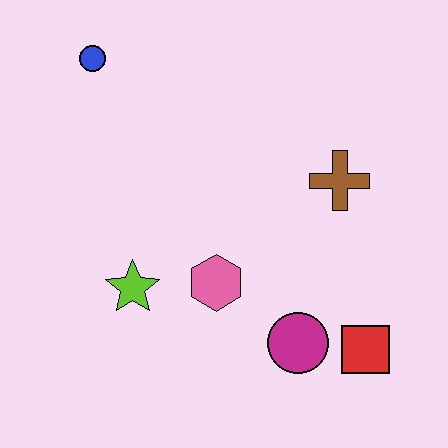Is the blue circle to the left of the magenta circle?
Yes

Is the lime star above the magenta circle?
Yes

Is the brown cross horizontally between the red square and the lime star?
Yes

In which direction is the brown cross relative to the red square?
The brown cross is above the red square.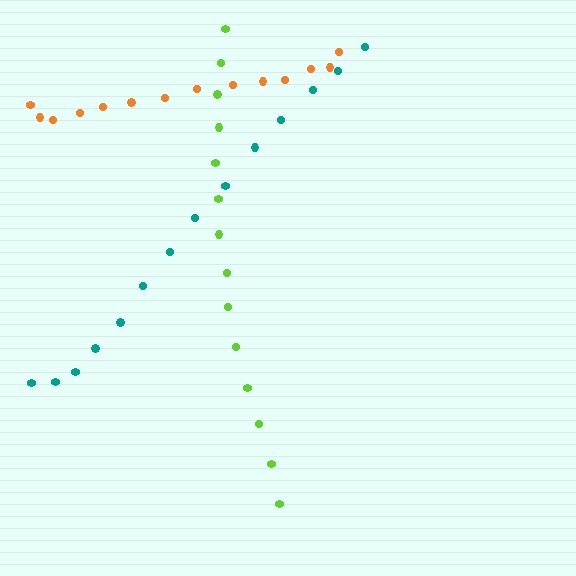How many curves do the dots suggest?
There are 3 distinct paths.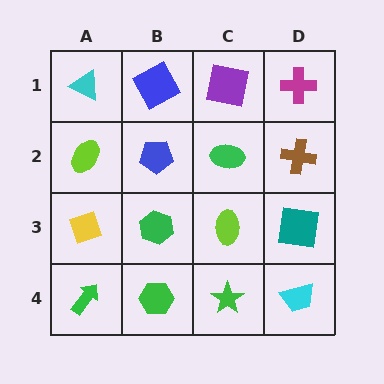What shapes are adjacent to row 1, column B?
A blue pentagon (row 2, column B), a cyan triangle (row 1, column A), a purple square (row 1, column C).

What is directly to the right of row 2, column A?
A blue pentagon.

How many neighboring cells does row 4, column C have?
3.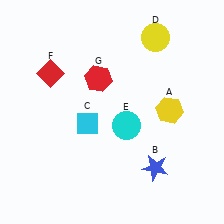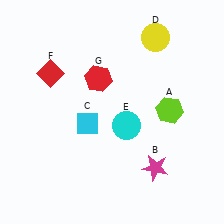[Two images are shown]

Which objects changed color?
A changed from yellow to lime. B changed from blue to magenta.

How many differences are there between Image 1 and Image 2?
There are 2 differences between the two images.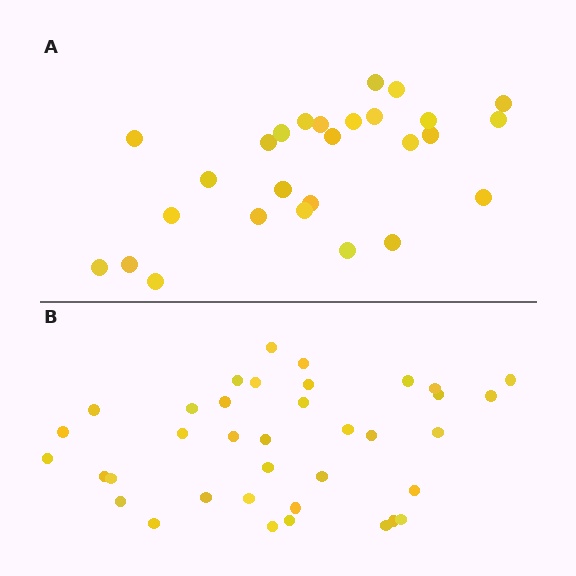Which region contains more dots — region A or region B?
Region B (the bottom region) has more dots.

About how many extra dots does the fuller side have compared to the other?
Region B has roughly 10 or so more dots than region A.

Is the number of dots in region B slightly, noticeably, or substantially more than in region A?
Region B has noticeably more, but not dramatically so. The ratio is roughly 1.4 to 1.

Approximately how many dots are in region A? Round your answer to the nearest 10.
About 30 dots. (The exact count is 27, which rounds to 30.)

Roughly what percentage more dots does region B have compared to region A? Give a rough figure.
About 35% more.